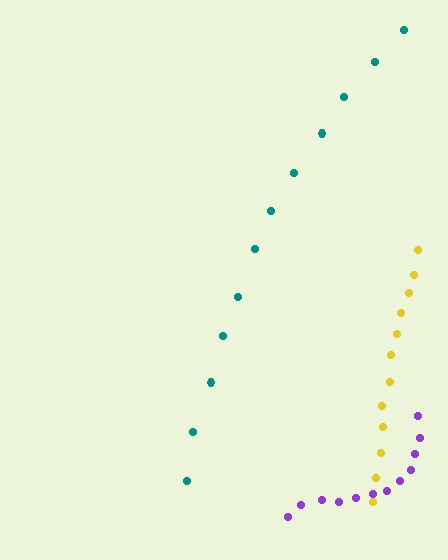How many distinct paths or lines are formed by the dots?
There are 3 distinct paths.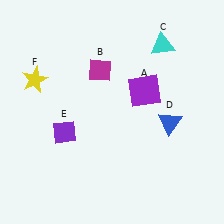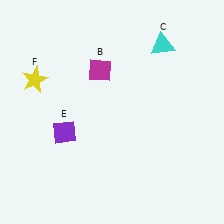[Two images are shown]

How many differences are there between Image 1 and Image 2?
There are 2 differences between the two images.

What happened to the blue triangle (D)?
The blue triangle (D) was removed in Image 2. It was in the bottom-right area of Image 1.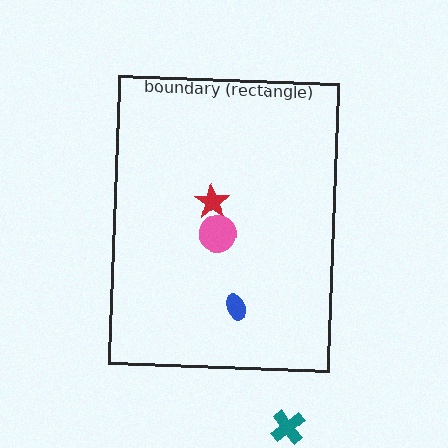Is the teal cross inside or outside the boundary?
Outside.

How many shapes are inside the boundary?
3 inside, 1 outside.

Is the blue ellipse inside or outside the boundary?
Inside.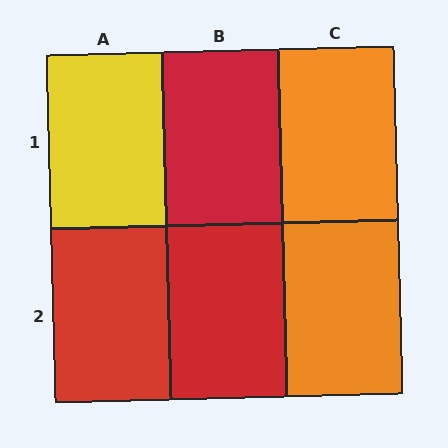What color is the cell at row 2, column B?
Red.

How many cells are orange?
2 cells are orange.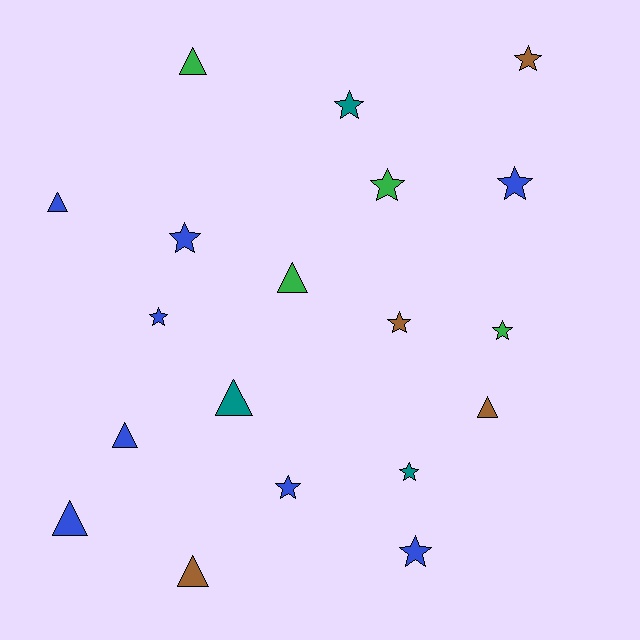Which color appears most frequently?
Blue, with 8 objects.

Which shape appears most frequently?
Star, with 11 objects.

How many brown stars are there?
There are 2 brown stars.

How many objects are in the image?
There are 19 objects.